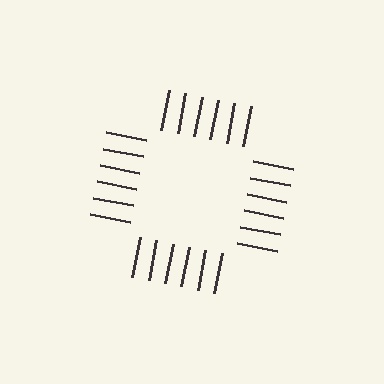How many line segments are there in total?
24 — 6 along each of the 4 edges.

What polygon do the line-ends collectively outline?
An illusory square — the line segments terminate on its edges but no continuous stroke is drawn.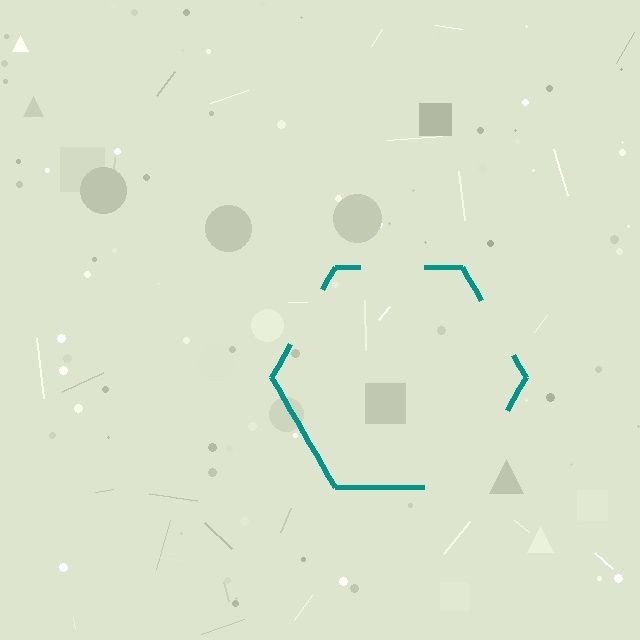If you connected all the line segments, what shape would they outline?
They would outline a hexagon.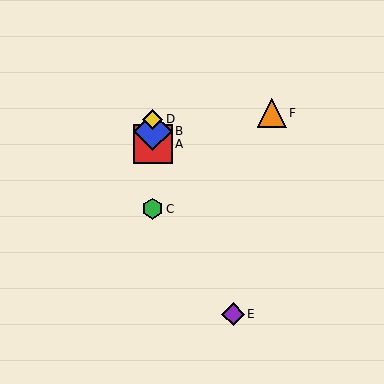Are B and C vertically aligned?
Yes, both are at x≈153.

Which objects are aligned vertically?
Objects A, B, C, D are aligned vertically.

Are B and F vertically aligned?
No, B is at x≈153 and F is at x≈272.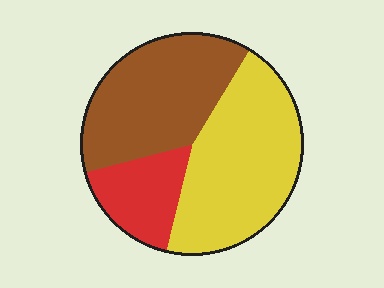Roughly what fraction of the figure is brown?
Brown covers around 40% of the figure.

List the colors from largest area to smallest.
From largest to smallest: yellow, brown, red.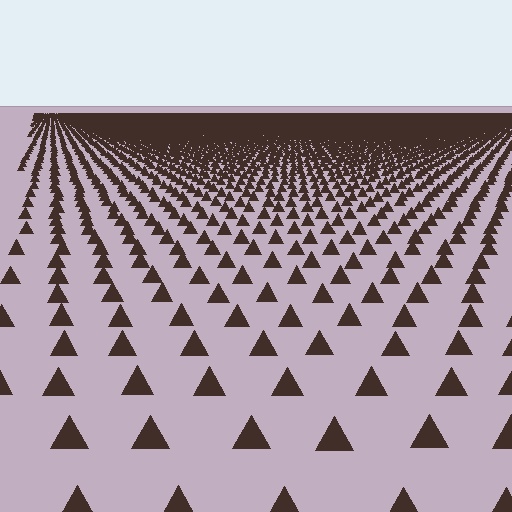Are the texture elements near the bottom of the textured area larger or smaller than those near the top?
Larger. Near the bottom, elements are closer to the viewer and appear at a bigger on-screen size.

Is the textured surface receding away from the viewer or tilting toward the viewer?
The surface is receding away from the viewer. Texture elements get smaller and denser toward the top.